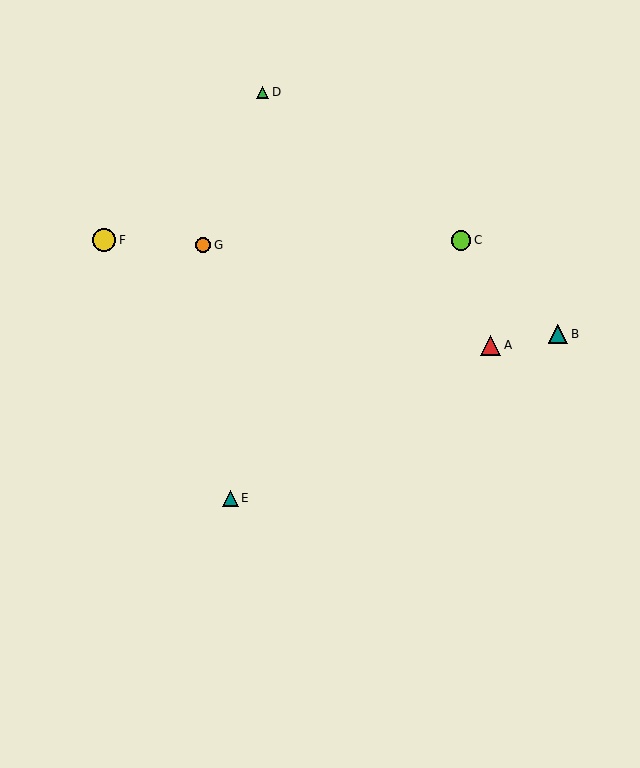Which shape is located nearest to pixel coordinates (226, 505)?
The teal triangle (labeled E) at (230, 498) is nearest to that location.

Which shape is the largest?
The yellow circle (labeled F) is the largest.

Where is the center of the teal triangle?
The center of the teal triangle is at (230, 498).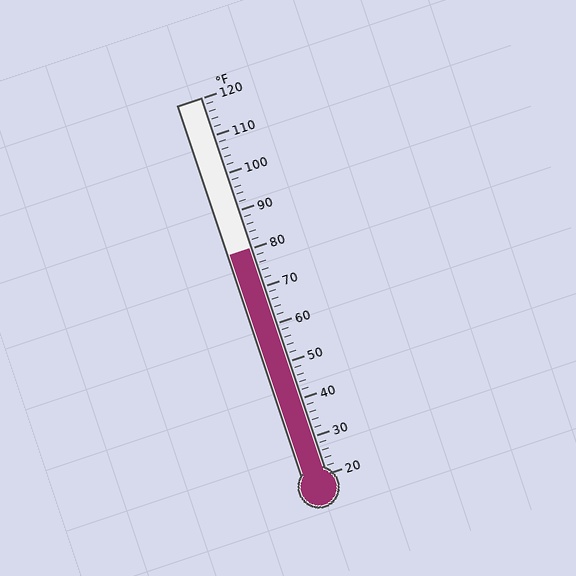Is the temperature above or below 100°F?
The temperature is below 100°F.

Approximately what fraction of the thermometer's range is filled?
The thermometer is filled to approximately 60% of its range.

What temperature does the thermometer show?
The thermometer shows approximately 80°F.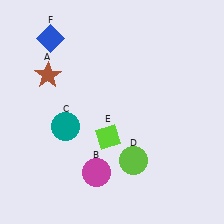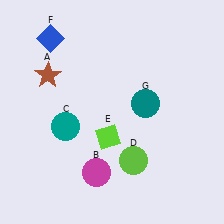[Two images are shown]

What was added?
A teal circle (G) was added in Image 2.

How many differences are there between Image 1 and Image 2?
There is 1 difference between the two images.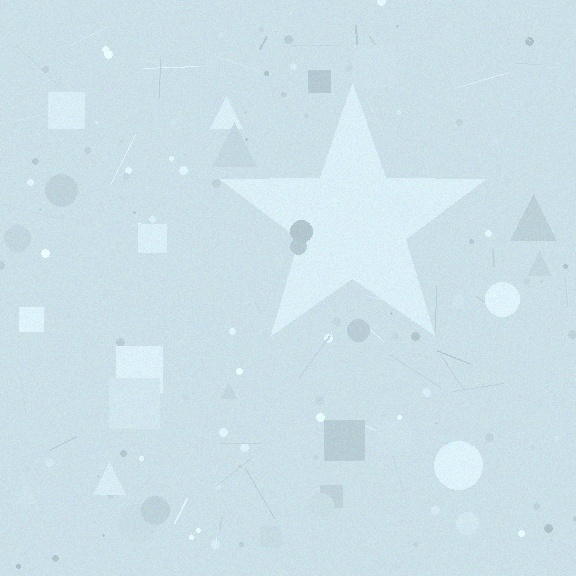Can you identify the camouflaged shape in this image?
The camouflaged shape is a star.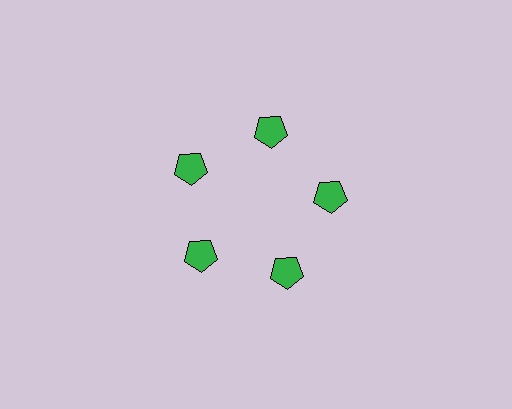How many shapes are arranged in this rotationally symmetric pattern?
There are 5 shapes, arranged in 5 groups of 1.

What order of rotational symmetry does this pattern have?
This pattern has 5-fold rotational symmetry.